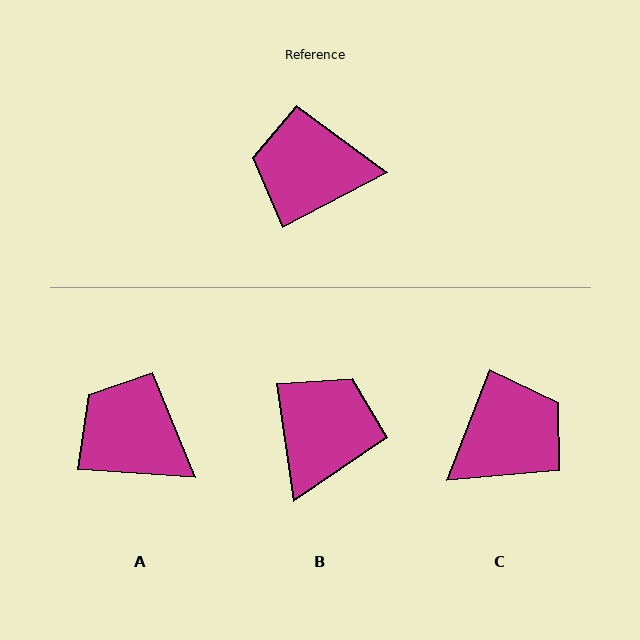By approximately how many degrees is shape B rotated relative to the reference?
Approximately 109 degrees clockwise.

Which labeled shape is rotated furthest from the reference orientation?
C, about 139 degrees away.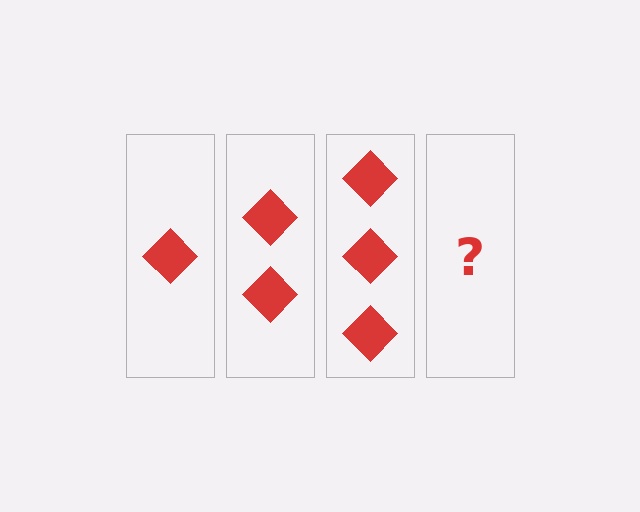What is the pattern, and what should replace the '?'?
The pattern is that each step adds one more diamond. The '?' should be 4 diamonds.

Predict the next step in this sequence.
The next step is 4 diamonds.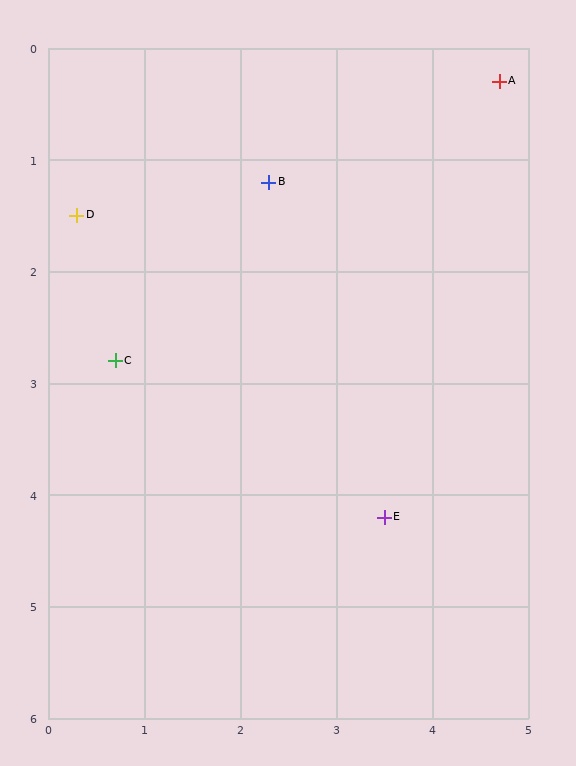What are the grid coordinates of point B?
Point B is at approximately (2.3, 1.2).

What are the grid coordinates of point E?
Point E is at approximately (3.5, 4.2).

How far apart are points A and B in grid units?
Points A and B are about 2.6 grid units apart.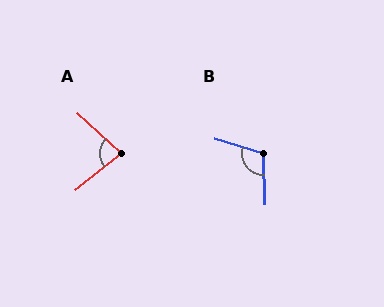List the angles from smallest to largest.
A (81°), B (109°).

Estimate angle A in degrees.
Approximately 81 degrees.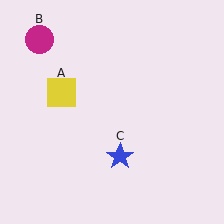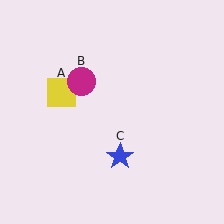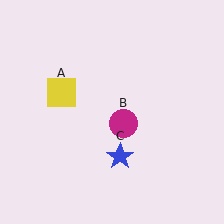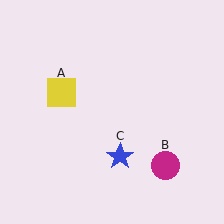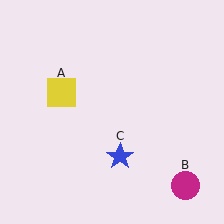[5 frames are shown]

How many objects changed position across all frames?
1 object changed position: magenta circle (object B).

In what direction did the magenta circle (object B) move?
The magenta circle (object B) moved down and to the right.